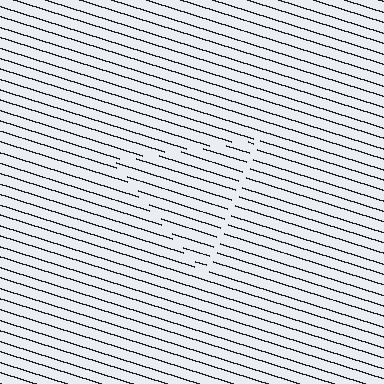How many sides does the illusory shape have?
3 sides — the line-ends trace a triangle.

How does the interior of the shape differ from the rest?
The interior of the shape contains the same grating, shifted by half a period — the contour is defined by the phase discontinuity where line-ends from the inner and outer gratings abut.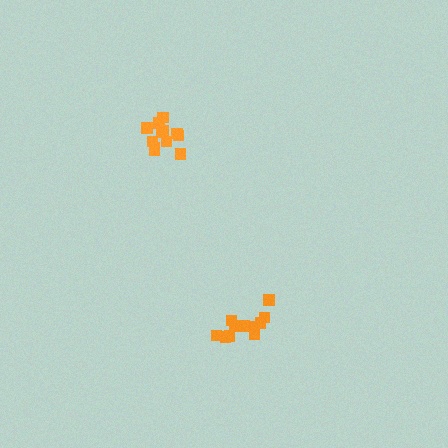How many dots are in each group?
Group 1: 12 dots, Group 2: 12 dots (24 total).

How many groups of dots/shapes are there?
There are 2 groups.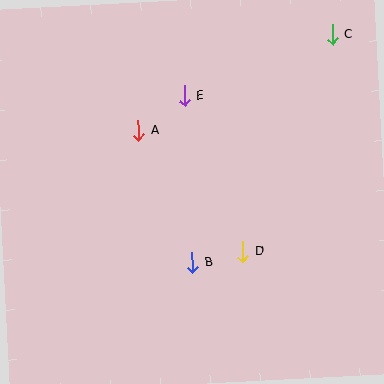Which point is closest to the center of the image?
Point B at (193, 263) is closest to the center.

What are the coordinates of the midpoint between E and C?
The midpoint between E and C is at (258, 65).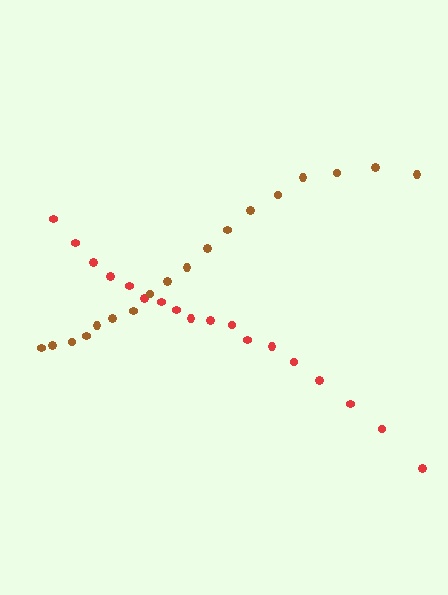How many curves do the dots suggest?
There are 2 distinct paths.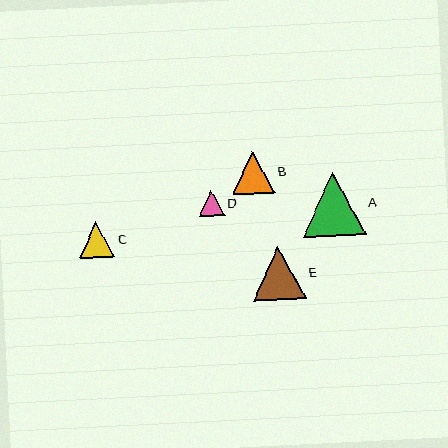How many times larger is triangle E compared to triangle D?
Triangle E is approximately 2.1 times the size of triangle D.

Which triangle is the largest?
Triangle A is the largest with a size of approximately 64 pixels.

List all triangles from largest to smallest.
From largest to smallest: A, E, B, C, D.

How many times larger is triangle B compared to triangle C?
Triangle B is approximately 1.2 times the size of triangle C.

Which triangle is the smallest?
Triangle D is the smallest with a size of approximately 25 pixels.